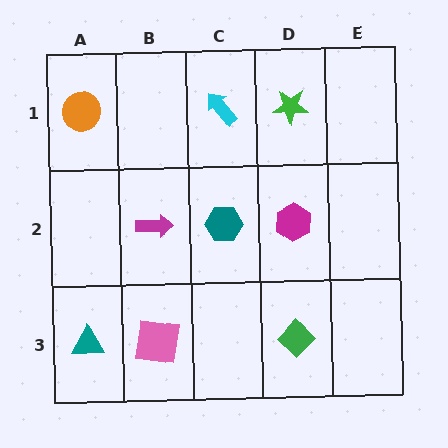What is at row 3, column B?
A pink square.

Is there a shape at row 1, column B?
No, that cell is empty.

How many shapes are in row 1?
3 shapes.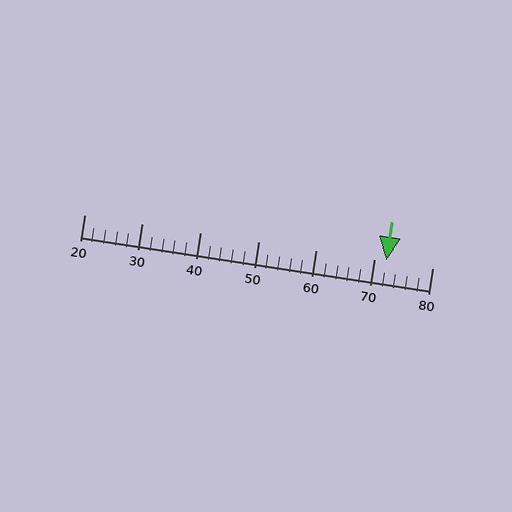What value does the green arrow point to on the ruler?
The green arrow points to approximately 72.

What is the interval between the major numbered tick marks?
The major tick marks are spaced 10 units apart.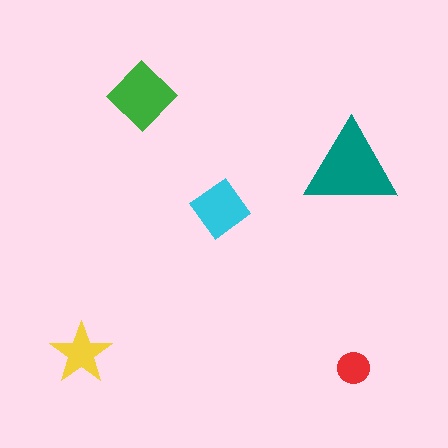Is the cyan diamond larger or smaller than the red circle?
Larger.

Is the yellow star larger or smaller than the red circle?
Larger.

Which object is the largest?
The teal triangle.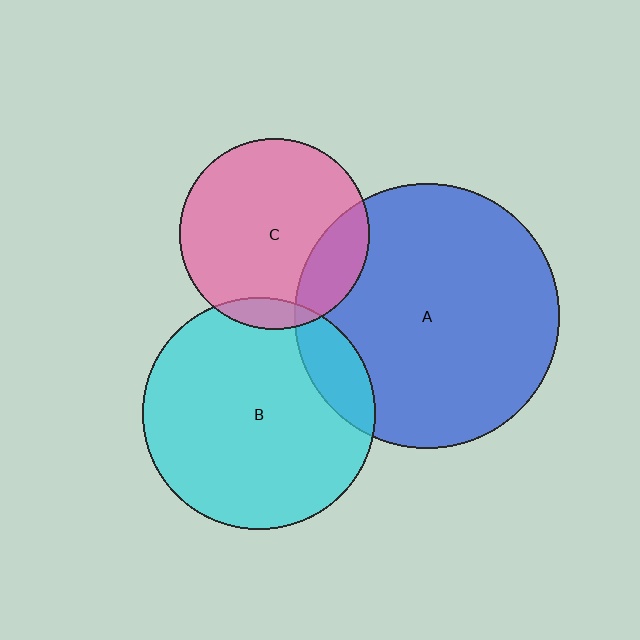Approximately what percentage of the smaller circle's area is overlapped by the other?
Approximately 10%.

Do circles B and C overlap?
Yes.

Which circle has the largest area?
Circle A (blue).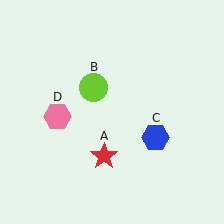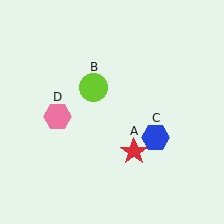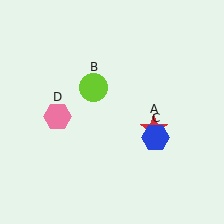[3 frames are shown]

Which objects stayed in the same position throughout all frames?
Lime circle (object B) and blue hexagon (object C) and pink hexagon (object D) remained stationary.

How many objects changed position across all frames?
1 object changed position: red star (object A).